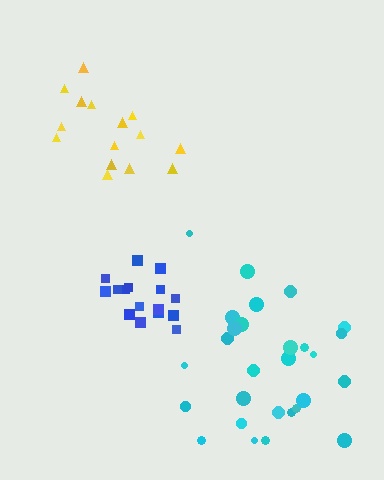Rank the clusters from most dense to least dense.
blue, yellow, cyan.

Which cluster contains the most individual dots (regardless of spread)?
Cyan (28).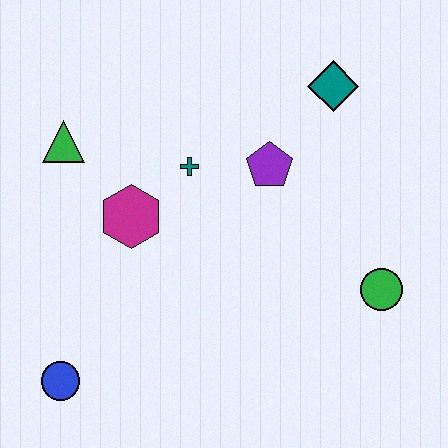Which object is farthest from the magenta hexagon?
The green circle is farthest from the magenta hexagon.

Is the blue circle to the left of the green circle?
Yes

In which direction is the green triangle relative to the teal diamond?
The green triangle is to the left of the teal diamond.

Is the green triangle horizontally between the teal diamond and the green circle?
No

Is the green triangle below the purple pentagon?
No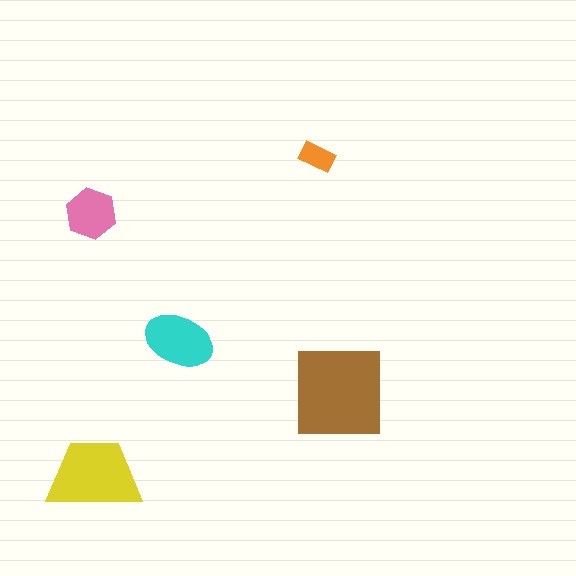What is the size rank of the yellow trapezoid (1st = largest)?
2nd.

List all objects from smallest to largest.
The orange rectangle, the pink hexagon, the cyan ellipse, the yellow trapezoid, the brown square.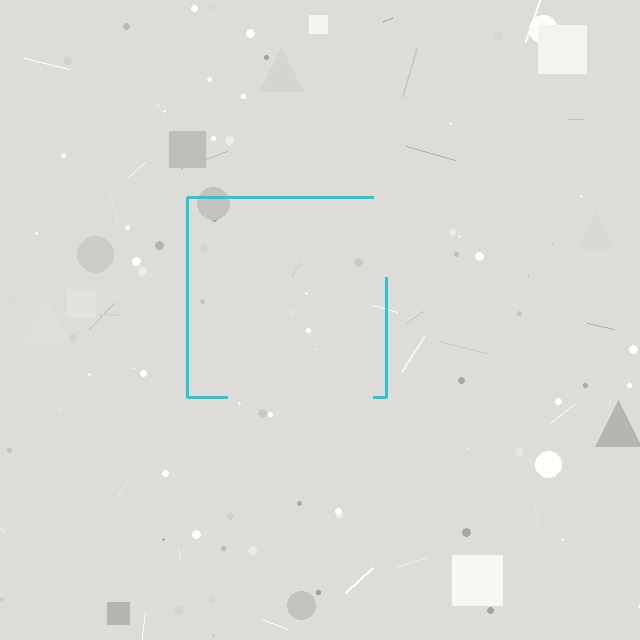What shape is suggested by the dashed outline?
The dashed outline suggests a square.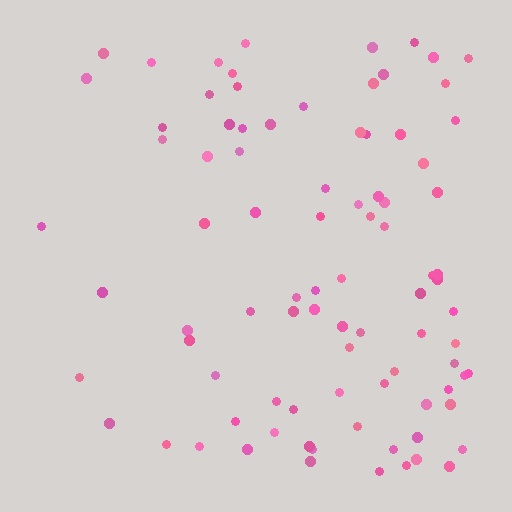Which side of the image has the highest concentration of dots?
The right.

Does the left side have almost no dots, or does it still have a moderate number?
Still a moderate number, just noticeably fewer than the right.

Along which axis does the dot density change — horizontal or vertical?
Horizontal.